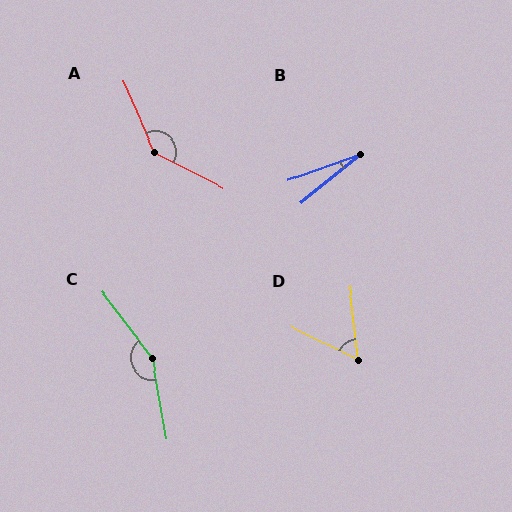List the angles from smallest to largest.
B (19°), D (57°), A (140°), C (153°).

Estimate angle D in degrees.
Approximately 57 degrees.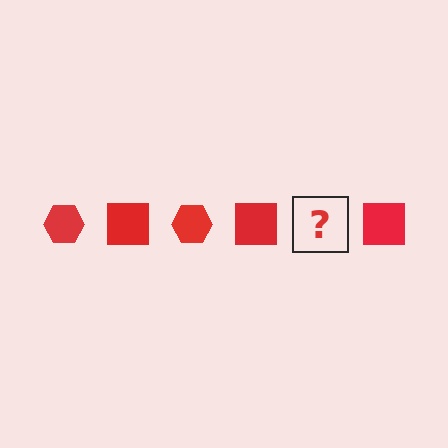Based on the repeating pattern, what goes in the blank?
The blank should be a red hexagon.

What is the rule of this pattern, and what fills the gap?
The rule is that the pattern cycles through hexagon, square shapes in red. The gap should be filled with a red hexagon.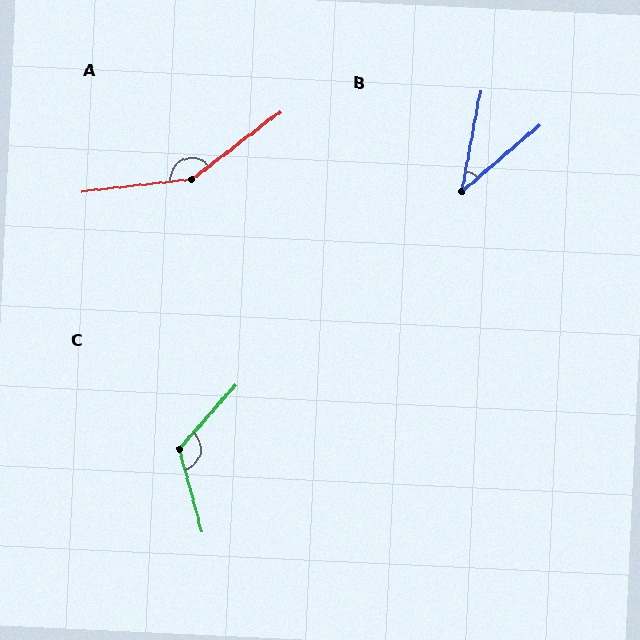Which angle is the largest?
A, at approximately 149 degrees.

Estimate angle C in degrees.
Approximately 123 degrees.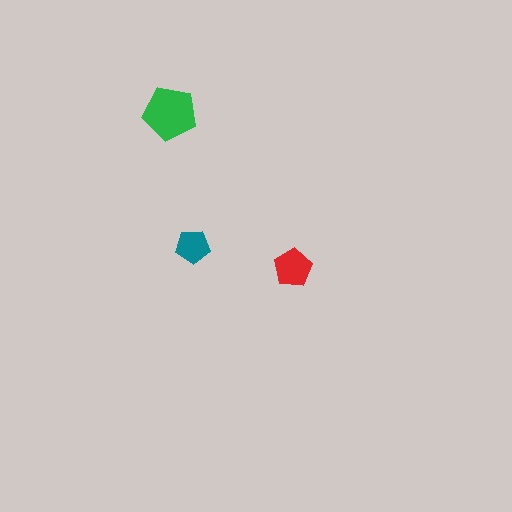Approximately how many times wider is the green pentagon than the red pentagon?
About 1.5 times wider.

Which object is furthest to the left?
The green pentagon is leftmost.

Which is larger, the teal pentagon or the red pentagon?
The red one.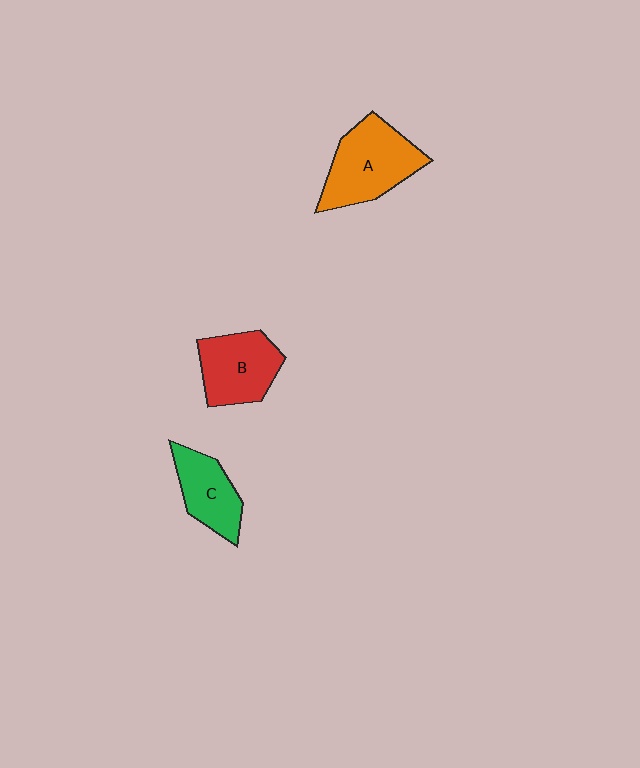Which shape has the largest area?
Shape A (orange).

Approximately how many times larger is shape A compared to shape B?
Approximately 1.2 times.